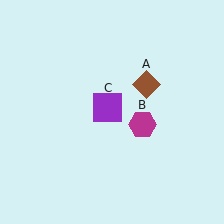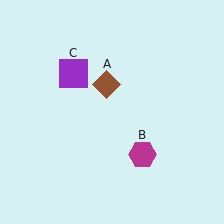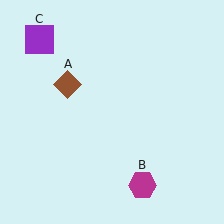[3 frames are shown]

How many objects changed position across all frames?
3 objects changed position: brown diamond (object A), magenta hexagon (object B), purple square (object C).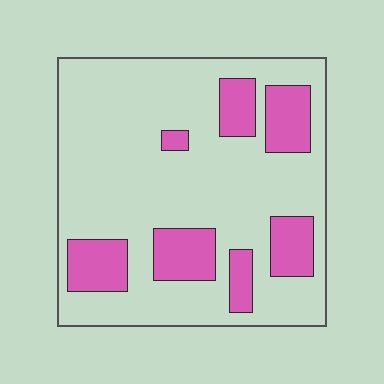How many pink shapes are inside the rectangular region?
7.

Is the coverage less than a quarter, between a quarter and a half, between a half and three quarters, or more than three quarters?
Less than a quarter.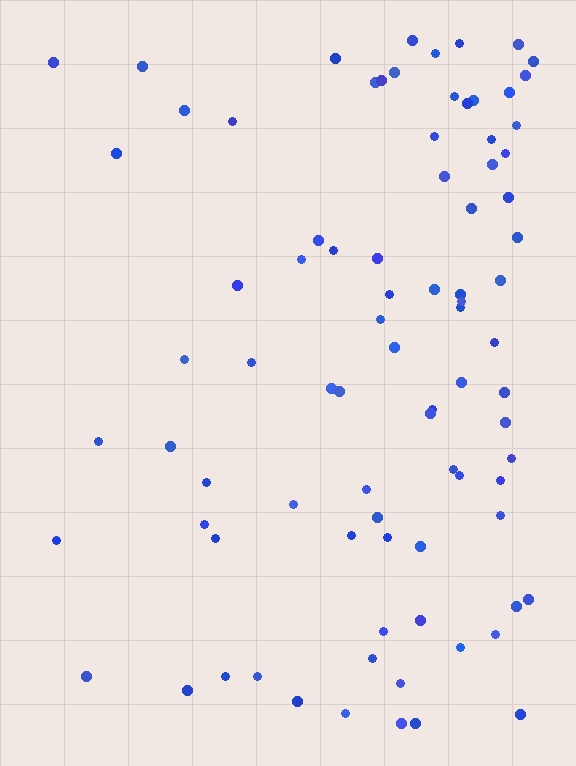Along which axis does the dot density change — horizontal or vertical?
Horizontal.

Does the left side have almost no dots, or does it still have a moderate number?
Still a moderate number, just noticeably fewer than the right.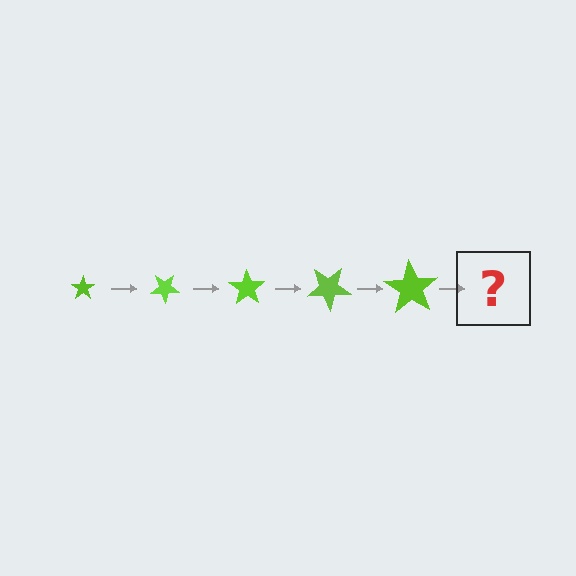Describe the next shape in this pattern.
It should be a star, larger than the previous one and rotated 175 degrees from the start.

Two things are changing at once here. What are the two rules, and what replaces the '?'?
The two rules are that the star grows larger each step and it rotates 35 degrees each step. The '?' should be a star, larger than the previous one and rotated 175 degrees from the start.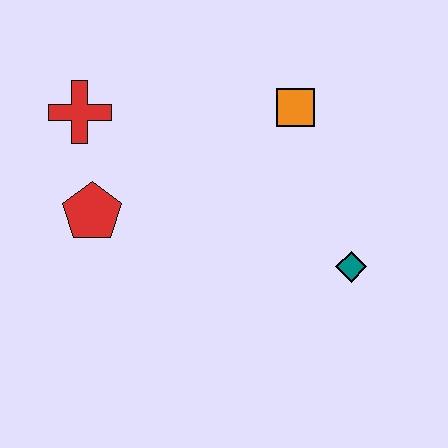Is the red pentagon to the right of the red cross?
Yes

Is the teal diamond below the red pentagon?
Yes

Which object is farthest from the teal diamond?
The red cross is farthest from the teal diamond.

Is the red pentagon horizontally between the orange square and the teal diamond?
No